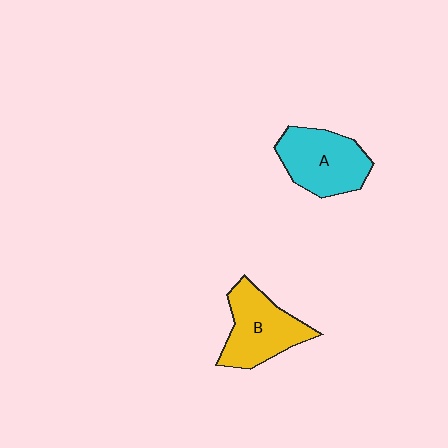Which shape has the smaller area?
Shape B (yellow).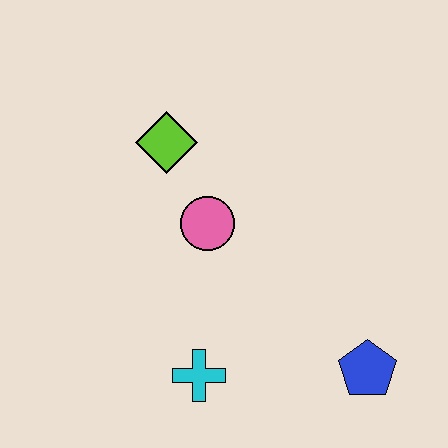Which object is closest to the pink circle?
The lime diamond is closest to the pink circle.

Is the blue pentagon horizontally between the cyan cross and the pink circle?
No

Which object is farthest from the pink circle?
The blue pentagon is farthest from the pink circle.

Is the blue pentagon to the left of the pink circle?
No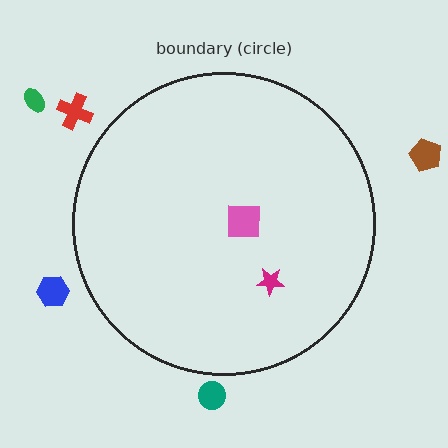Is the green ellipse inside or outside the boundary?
Outside.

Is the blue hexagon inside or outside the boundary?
Outside.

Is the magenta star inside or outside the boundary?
Inside.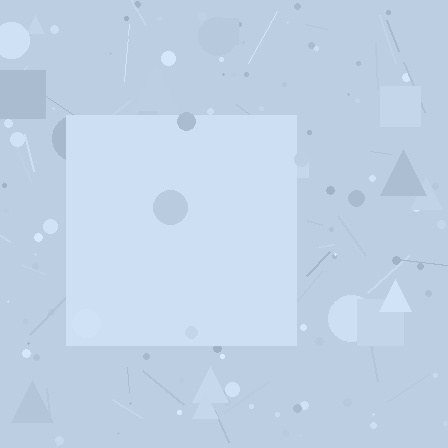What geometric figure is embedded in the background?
A square is embedded in the background.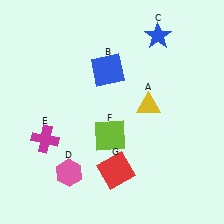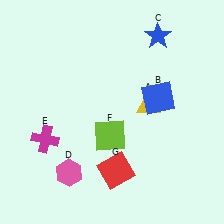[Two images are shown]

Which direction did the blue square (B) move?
The blue square (B) moved right.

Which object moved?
The blue square (B) moved right.